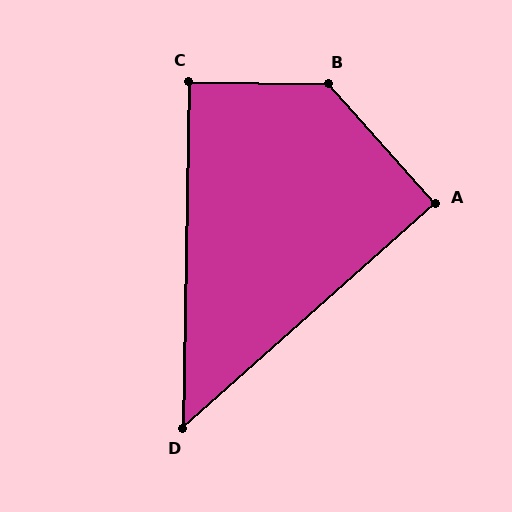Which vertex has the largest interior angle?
B, at approximately 133 degrees.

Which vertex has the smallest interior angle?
D, at approximately 47 degrees.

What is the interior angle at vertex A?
Approximately 90 degrees (approximately right).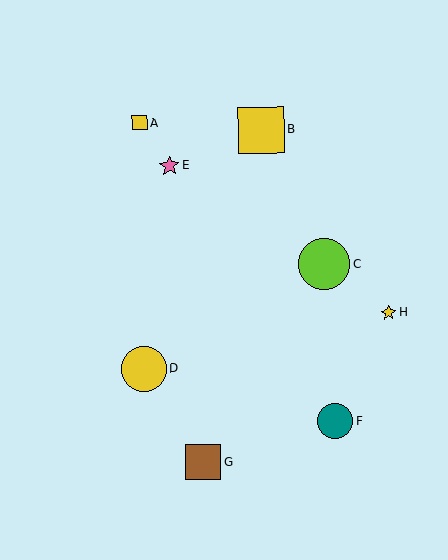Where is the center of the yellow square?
The center of the yellow square is at (140, 123).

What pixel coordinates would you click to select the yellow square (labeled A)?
Click at (140, 123) to select the yellow square A.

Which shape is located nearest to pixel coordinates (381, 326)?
The yellow star (labeled H) at (389, 313) is nearest to that location.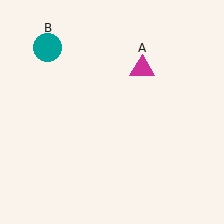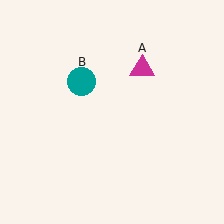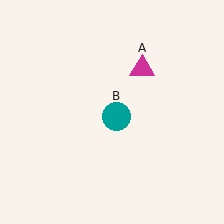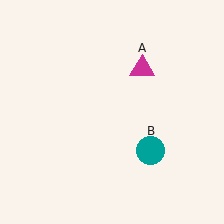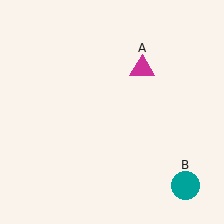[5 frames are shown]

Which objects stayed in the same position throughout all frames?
Magenta triangle (object A) remained stationary.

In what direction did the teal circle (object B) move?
The teal circle (object B) moved down and to the right.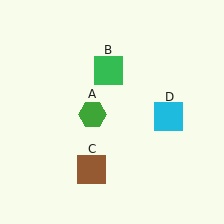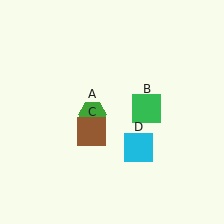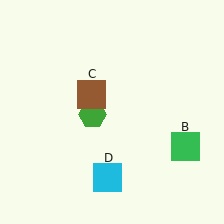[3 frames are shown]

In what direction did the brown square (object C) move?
The brown square (object C) moved up.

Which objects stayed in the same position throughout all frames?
Green hexagon (object A) remained stationary.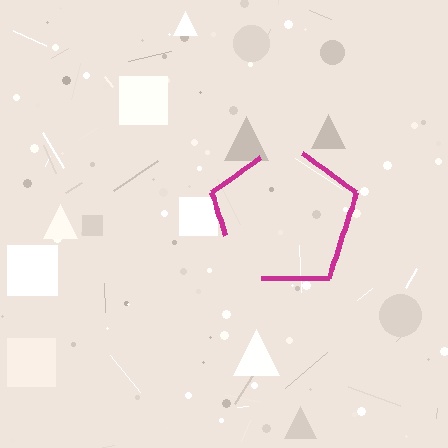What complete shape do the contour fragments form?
The contour fragments form a pentagon.